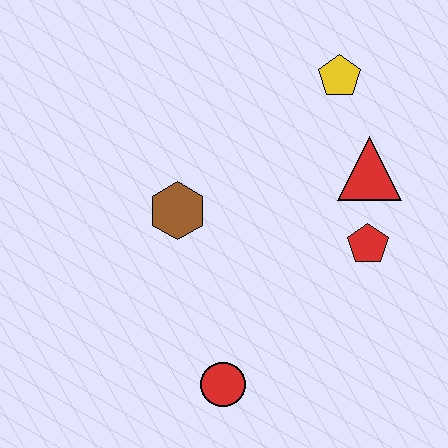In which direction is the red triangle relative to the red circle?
The red triangle is above the red circle.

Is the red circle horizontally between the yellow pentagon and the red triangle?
No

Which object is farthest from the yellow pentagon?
The red circle is farthest from the yellow pentagon.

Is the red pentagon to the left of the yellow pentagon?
No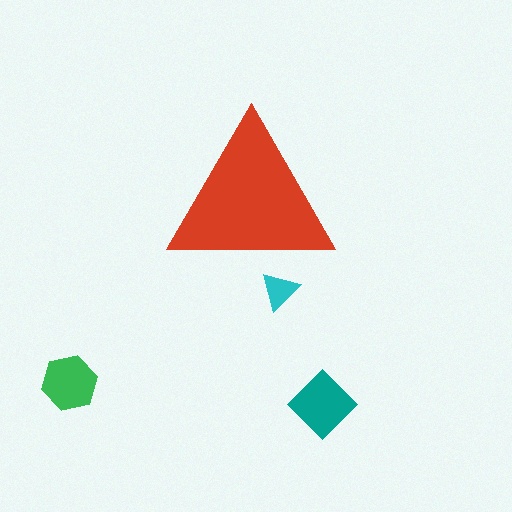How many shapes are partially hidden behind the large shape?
1 shape is partially hidden.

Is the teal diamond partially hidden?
No, the teal diamond is fully visible.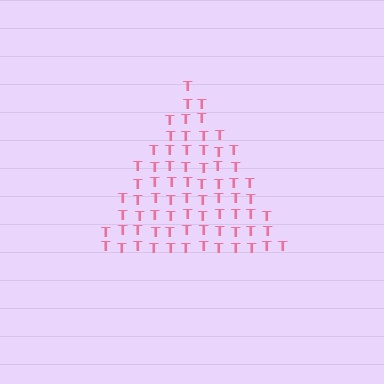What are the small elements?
The small elements are letter T's.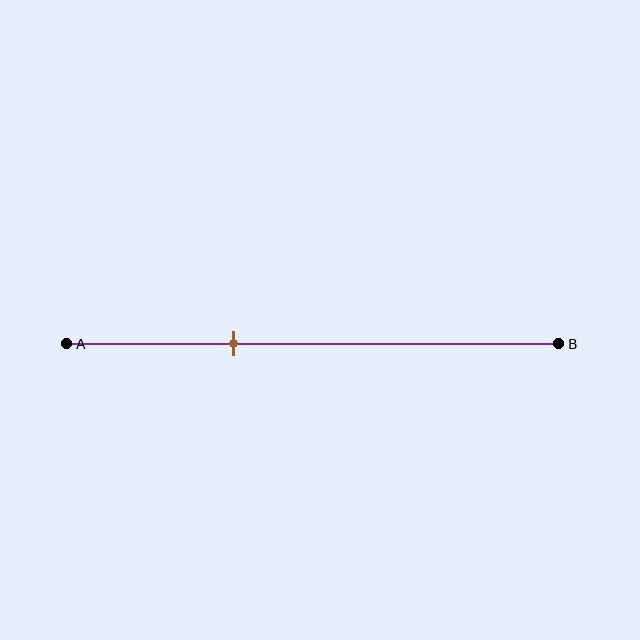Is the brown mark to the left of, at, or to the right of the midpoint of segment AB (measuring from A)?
The brown mark is to the left of the midpoint of segment AB.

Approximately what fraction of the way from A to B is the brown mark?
The brown mark is approximately 35% of the way from A to B.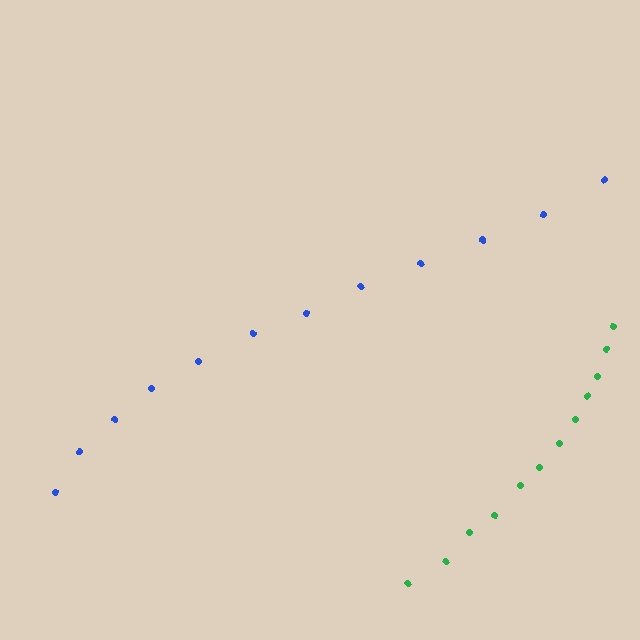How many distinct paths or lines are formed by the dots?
There are 2 distinct paths.